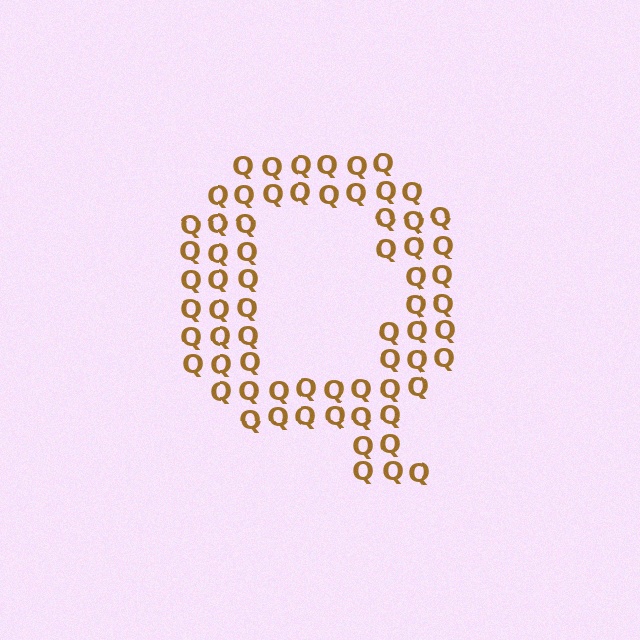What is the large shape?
The large shape is the letter Q.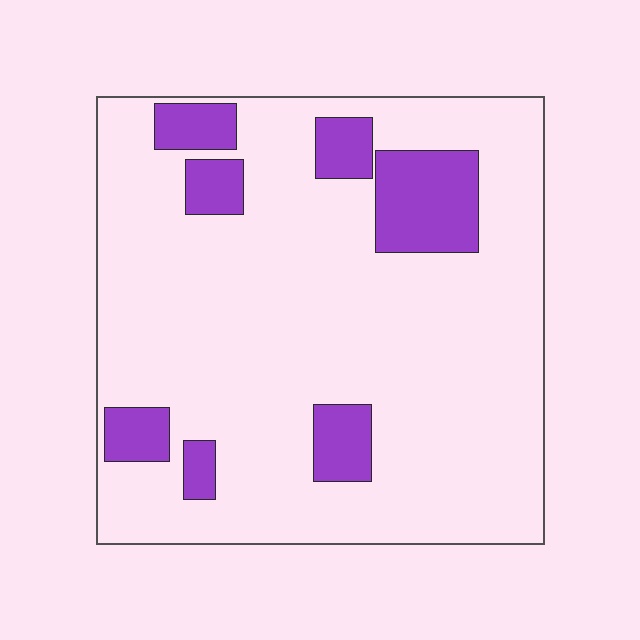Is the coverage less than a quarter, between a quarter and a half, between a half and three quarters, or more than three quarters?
Less than a quarter.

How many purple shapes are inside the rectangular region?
7.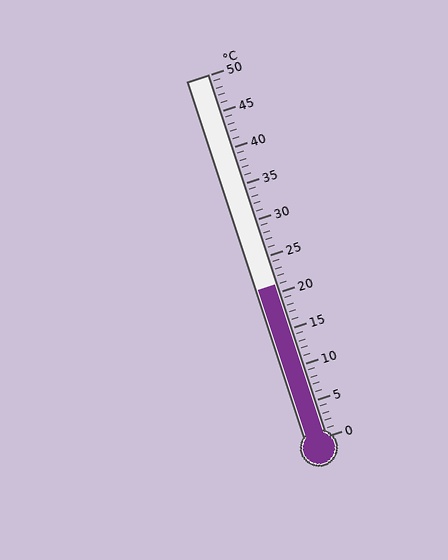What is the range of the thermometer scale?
The thermometer scale ranges from 0°C to 50°C.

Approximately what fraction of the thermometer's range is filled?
The thermometer is filled to approximately 40% of its range.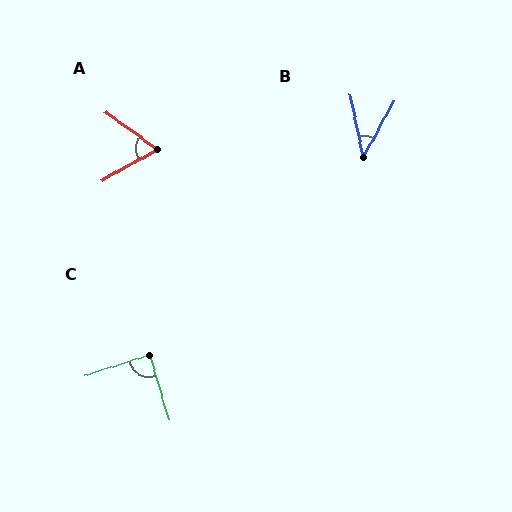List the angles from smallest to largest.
B (41°), A (65°), C (88°).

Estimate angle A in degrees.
Approximately 65 degrees.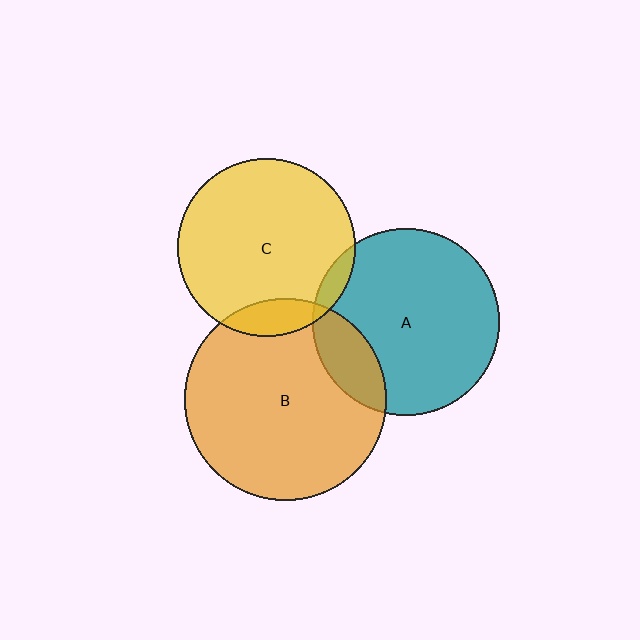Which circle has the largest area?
Circle B (orange).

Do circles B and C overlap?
Yes.